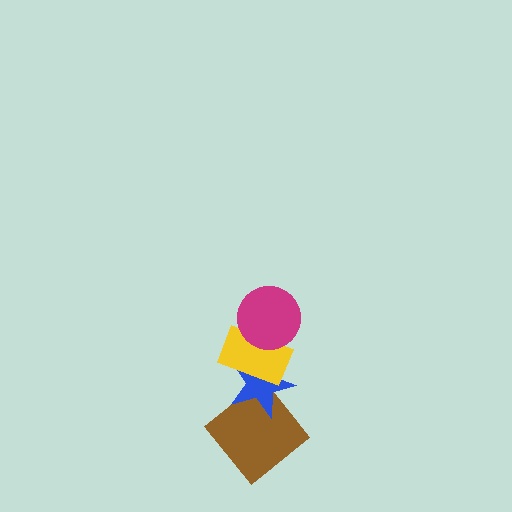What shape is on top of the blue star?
The yellow rectangle is on top of the blue star.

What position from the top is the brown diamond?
The brown diamond is 4th from the top.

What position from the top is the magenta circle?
The magenta circle is 1st from the top.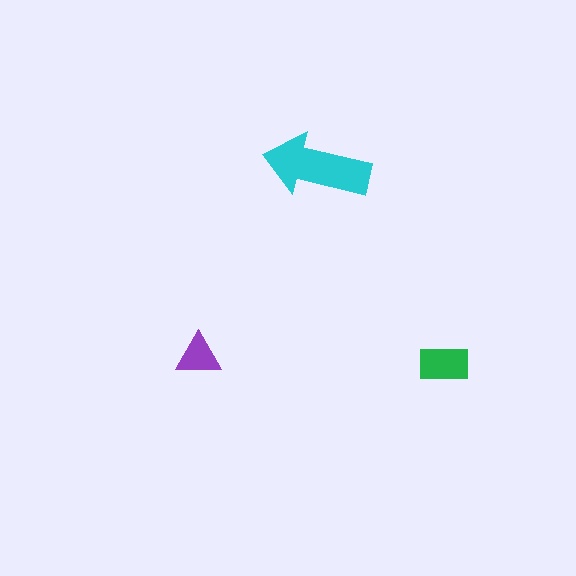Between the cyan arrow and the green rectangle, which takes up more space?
The cyan arrow.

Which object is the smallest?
The purple triangle.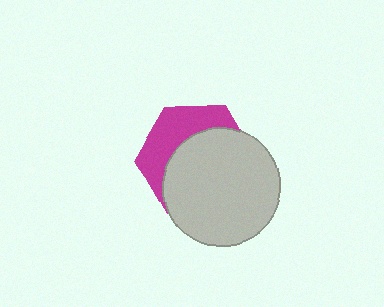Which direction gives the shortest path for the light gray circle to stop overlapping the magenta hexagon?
Moving toward the lower-right gives the shortest separation.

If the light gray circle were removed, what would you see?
You would see the complete magenta hexagon.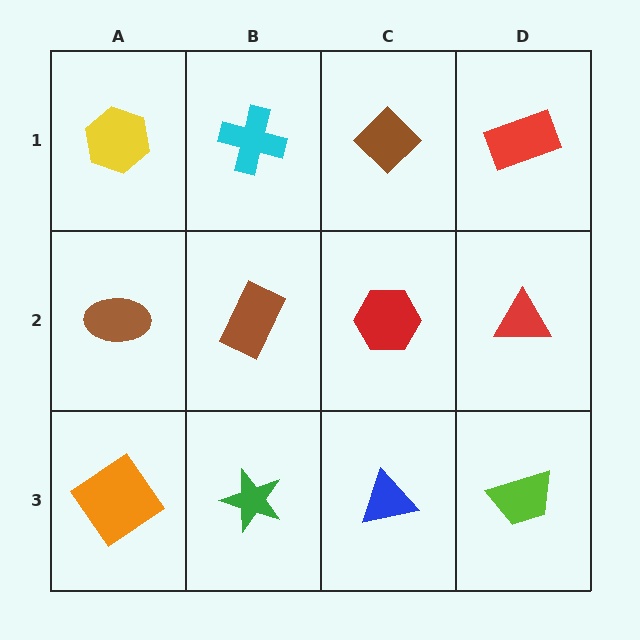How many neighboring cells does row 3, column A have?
2.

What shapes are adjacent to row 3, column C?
A red hexagon (row 2, column C), a green star (row 3, column B), a lime trapezoid (row 3, column D).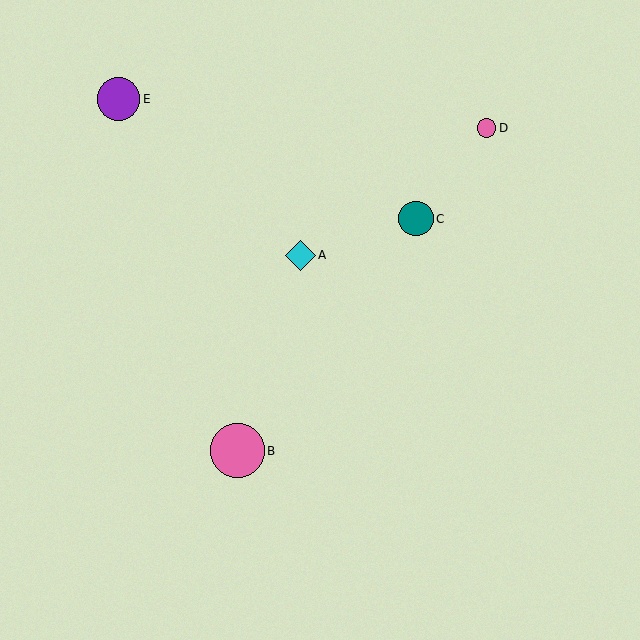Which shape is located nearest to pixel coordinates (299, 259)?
The cyan diamond (labeled A) at (300, 255) is nearest to that location.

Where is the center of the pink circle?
The center of the pink circle is at (237, 451).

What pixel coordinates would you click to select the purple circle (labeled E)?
Click at (119, 99) to select the purple circle E.